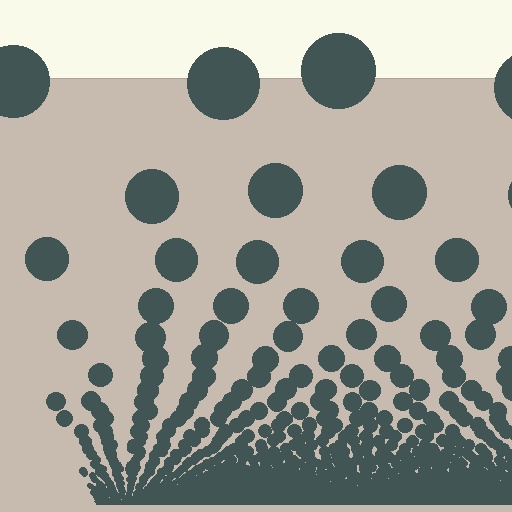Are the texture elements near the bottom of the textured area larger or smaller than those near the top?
Smaller. The gradient is inverted — elements near the bottom are smaller and denser.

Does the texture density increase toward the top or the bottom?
Density increases toward the bottom.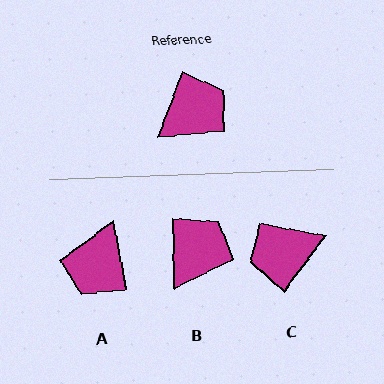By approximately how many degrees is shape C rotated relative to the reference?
Approximately 164 degrees counter-clockwise.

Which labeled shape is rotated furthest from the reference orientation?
C, about 164 degrees away.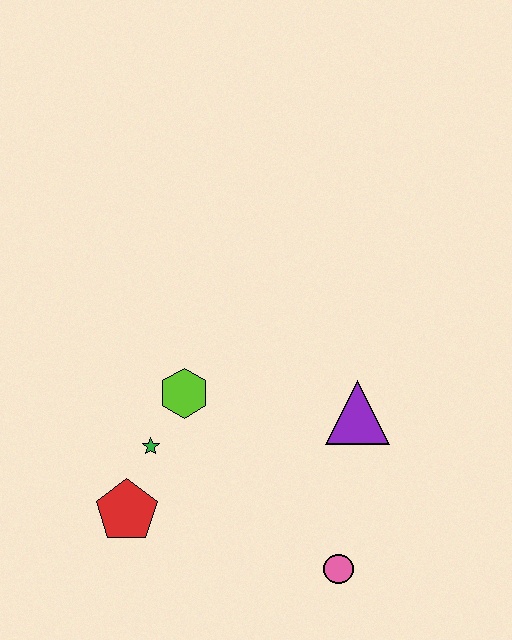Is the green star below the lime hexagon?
Yes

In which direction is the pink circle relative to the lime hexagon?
The pink circle is below the lime hexagon.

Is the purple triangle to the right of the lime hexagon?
Yes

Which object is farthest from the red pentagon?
The purple triangle is farthest from the red pentagon.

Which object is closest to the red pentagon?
The green star is closest to the red pentagon.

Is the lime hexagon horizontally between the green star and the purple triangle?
Yes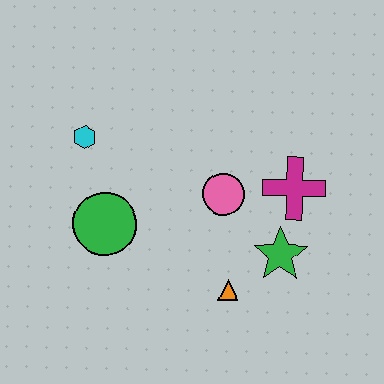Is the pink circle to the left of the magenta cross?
Yes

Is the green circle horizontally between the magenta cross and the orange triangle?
No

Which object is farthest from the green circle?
The magenta cross is farthest from the green circle.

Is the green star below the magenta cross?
Yes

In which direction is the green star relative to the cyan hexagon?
The green star is to the right of the cyan hexagon.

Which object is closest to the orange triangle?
The green star is closest to the orange triangle.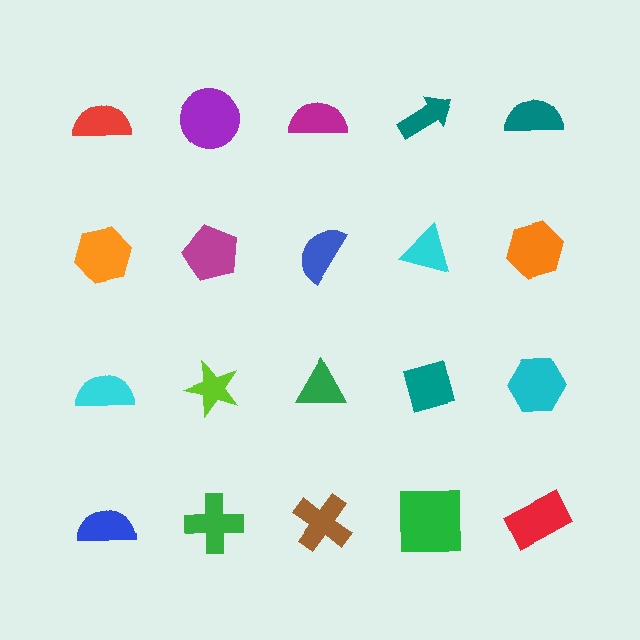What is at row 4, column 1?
A blue semicircle.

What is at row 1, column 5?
A teal semicircle.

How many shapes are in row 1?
5 shapes.